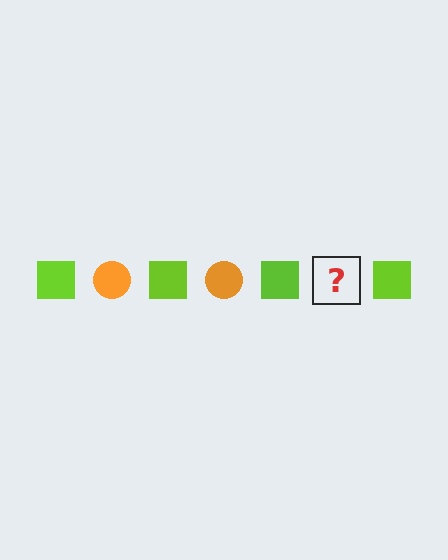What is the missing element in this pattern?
The missing element is an orange circle.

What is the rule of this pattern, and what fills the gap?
The rule is that the pattern alternates between lime square and orange circle. The gap should be filled with an orange circle.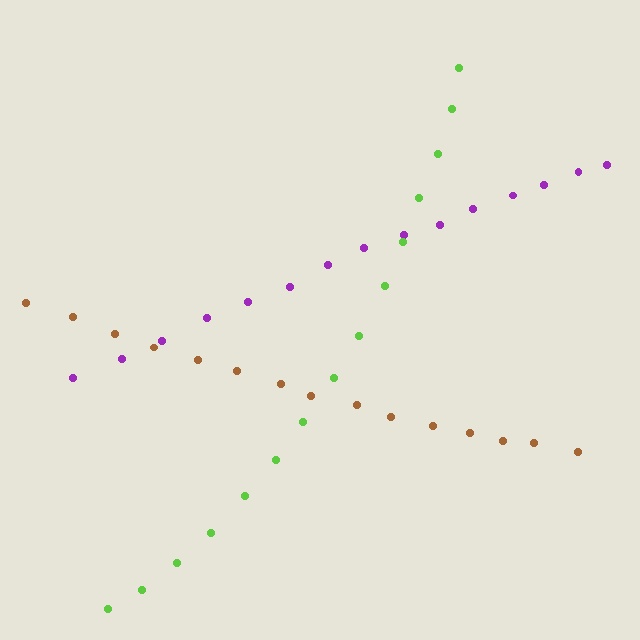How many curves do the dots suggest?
There are 3 distinct paths.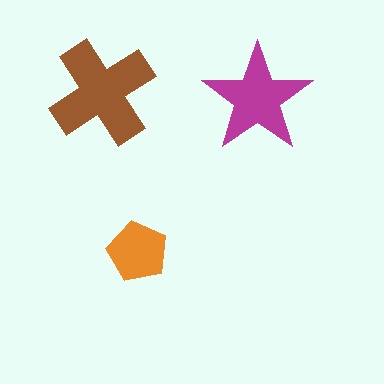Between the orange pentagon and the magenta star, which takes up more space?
The magenta star.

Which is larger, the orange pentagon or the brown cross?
The brown cross.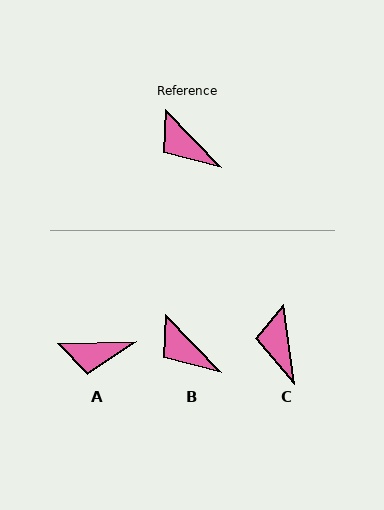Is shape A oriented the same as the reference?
No, it is off by about 48 degrees.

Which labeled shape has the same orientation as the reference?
B.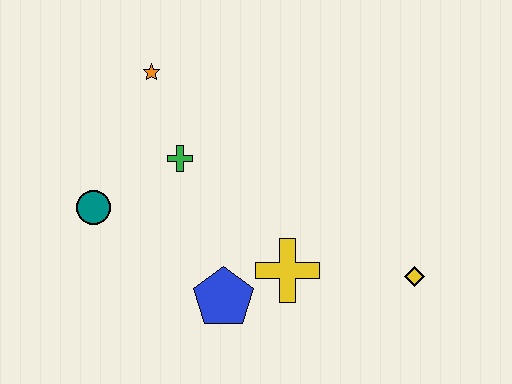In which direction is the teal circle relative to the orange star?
The teal circle is below the orange star.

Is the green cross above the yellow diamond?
Yes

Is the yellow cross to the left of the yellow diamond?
Yes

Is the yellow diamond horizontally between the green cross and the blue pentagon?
No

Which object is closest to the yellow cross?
The blue pentagon is closest to the yellow cross.